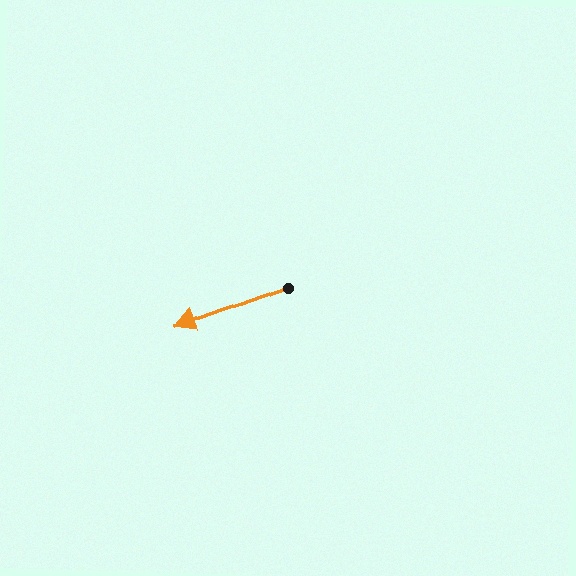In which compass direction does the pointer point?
West.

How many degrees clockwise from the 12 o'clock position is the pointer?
Approximately 250 degrees.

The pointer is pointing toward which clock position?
Roughly 8 o'clock.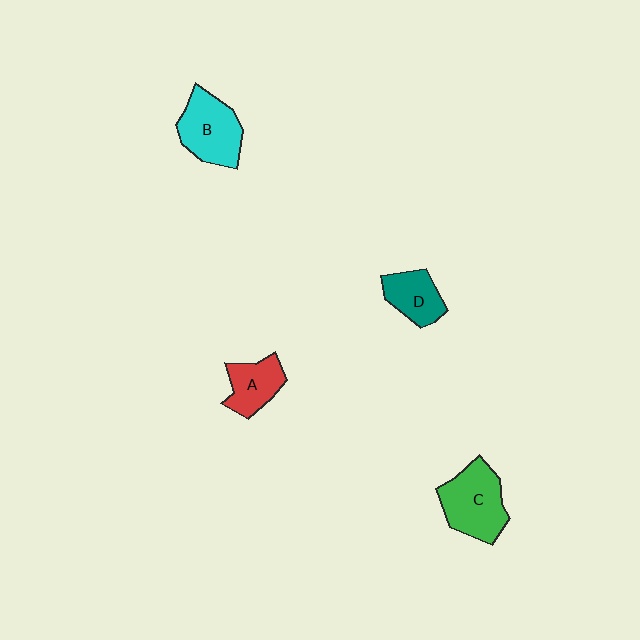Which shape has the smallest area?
Shape D (teal).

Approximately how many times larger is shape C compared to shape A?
Approximately 1.6 times.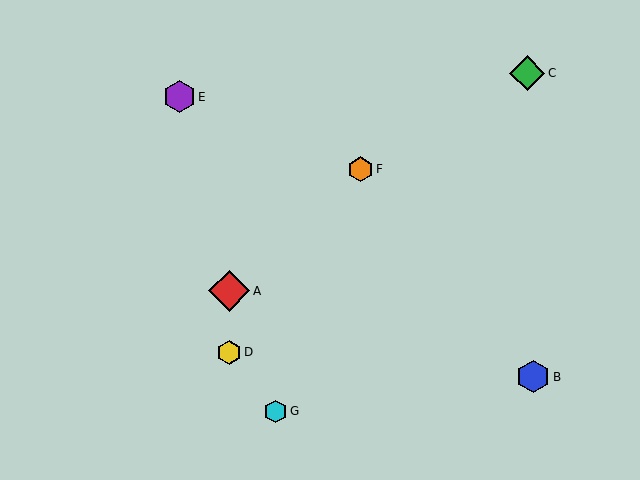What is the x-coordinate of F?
Object F is at x≈360.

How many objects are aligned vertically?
2 objects (A, D) are aligned vertically.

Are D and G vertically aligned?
No, D is at x≈229 and G is at x≈275.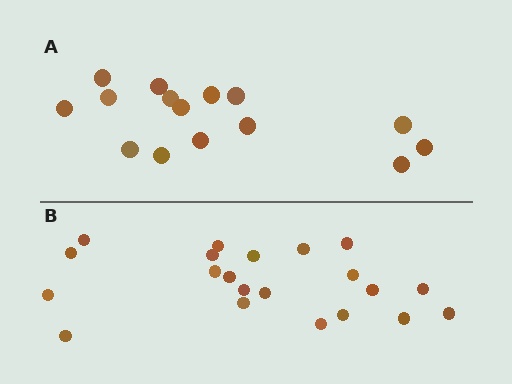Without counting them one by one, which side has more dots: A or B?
Region B (the bottom region) has more dots.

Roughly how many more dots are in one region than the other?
Region B has about 6 more dots than region A.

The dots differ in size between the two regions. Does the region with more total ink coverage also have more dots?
No. Region A has more total ink coverage because its dots are larger, but region B actually contains more individual dots. Total area can be misleading — the number of items is what matters here.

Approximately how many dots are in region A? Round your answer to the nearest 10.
About 20 dots. (The exact count is 15, which rounds to 20.)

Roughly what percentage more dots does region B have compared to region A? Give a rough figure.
About 40% more.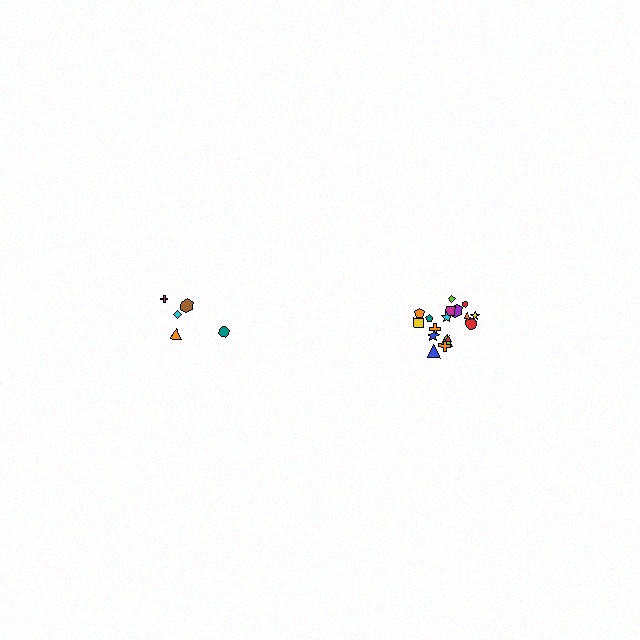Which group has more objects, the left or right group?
The right group.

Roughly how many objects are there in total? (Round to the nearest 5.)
Roughly 25 objects in total.